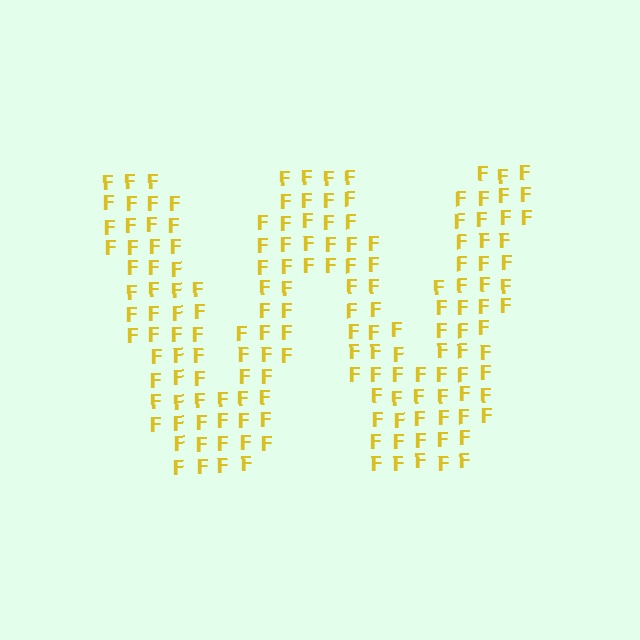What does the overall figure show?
The overall figure shows the letter W.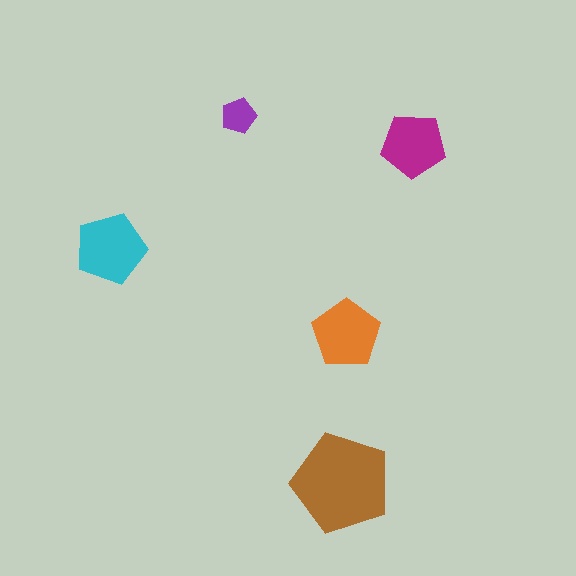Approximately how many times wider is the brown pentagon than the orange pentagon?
About 1.5 times wider.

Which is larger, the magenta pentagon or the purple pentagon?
The magenta one.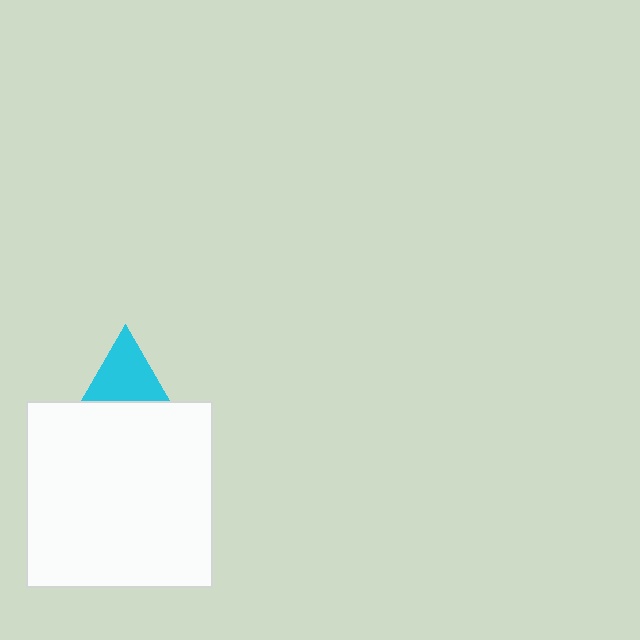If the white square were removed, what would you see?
You would see the complete cyan triangle.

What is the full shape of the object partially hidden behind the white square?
The partially hidden object is a cyan triangle.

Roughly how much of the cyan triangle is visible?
About half of it is visible (roughly 48%).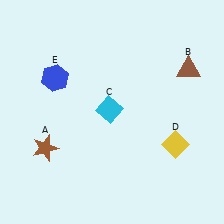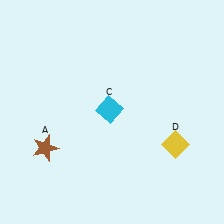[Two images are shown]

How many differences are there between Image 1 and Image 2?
There are 2 differences between the two images.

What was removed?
The blue hexagon (E), the brown triangle (B) were removed in Image 2.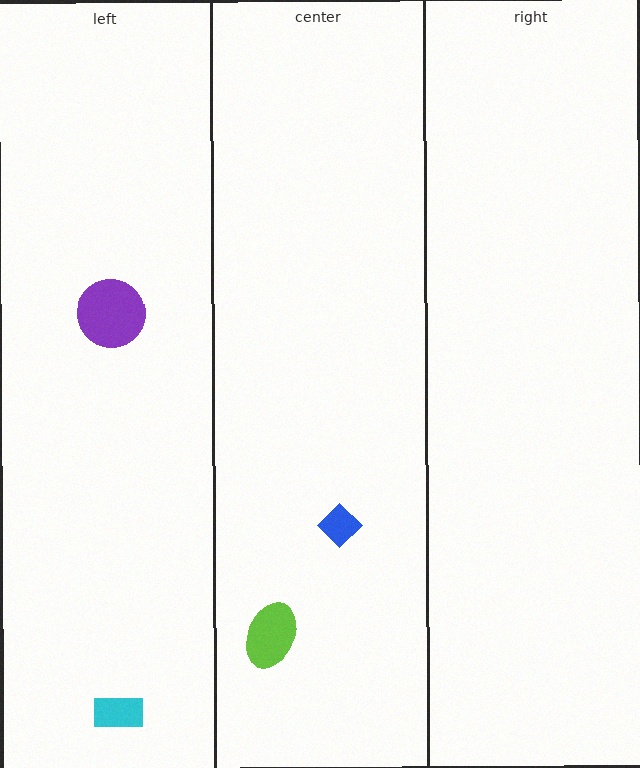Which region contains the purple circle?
The left region.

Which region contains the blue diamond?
The center region.